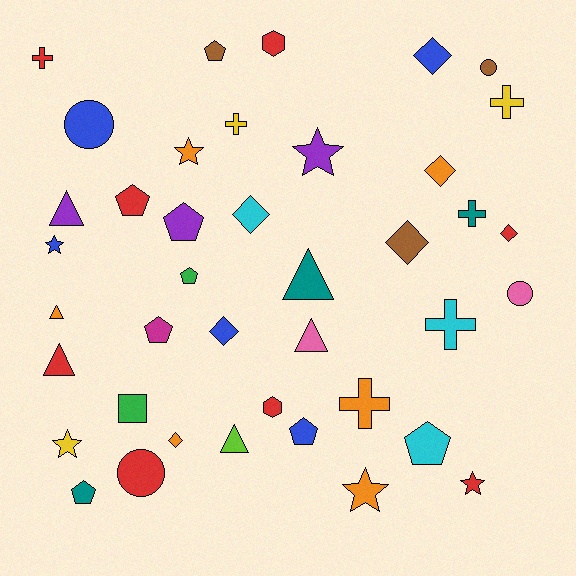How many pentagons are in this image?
There are 8 pentagons.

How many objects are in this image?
There are 40 objects.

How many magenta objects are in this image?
There is 1 magenta object.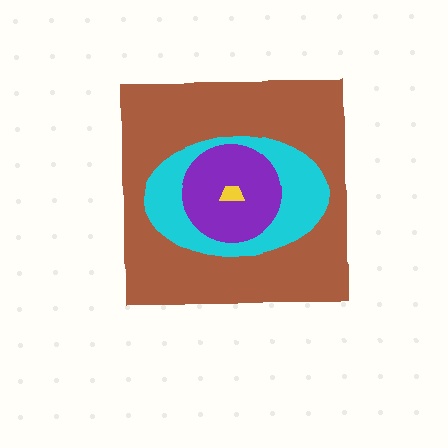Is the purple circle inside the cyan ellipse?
Yes.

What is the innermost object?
The yellow trapezoid.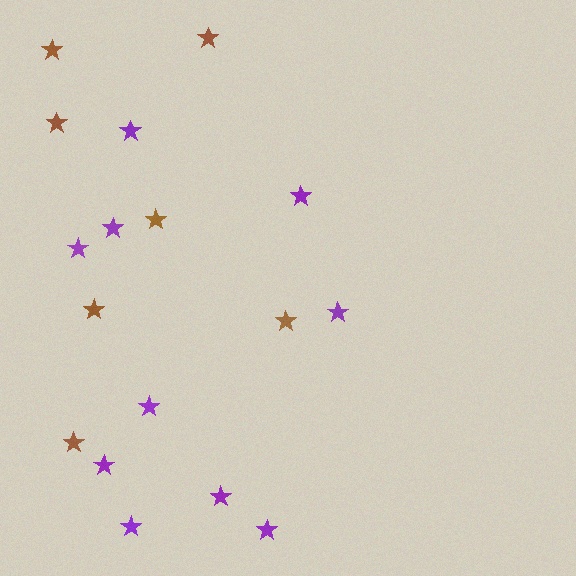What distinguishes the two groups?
There are 2 groups: one group of purple stars (10) and one group of brown stars (7).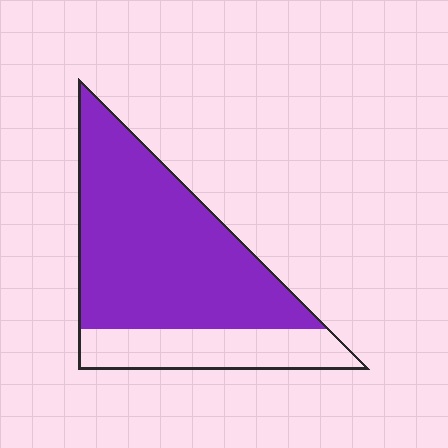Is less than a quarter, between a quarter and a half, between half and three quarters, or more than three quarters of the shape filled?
Between half and three quarters.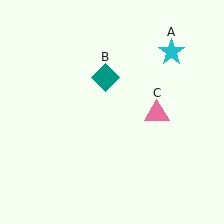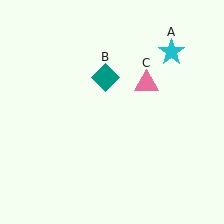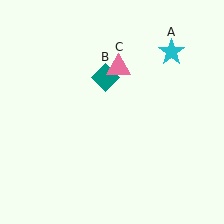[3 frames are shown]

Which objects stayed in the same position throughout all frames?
Cyan star (object A) and teal diamond (object B) remained stationary.